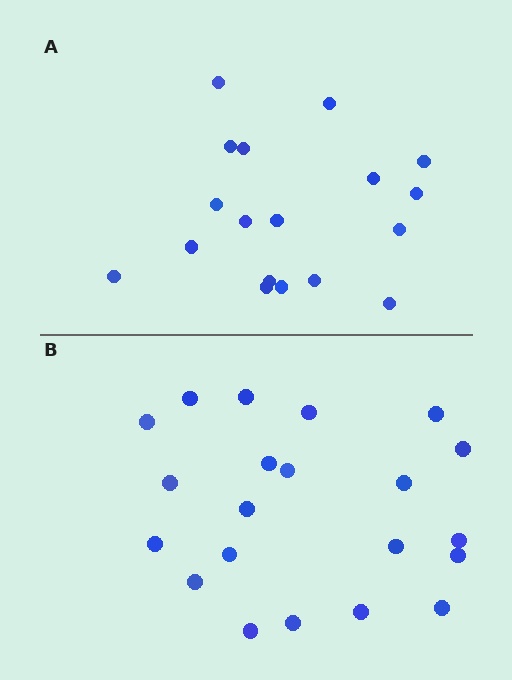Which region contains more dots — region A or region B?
Region B (the bottom region) has more dots.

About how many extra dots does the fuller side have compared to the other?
Region B has just a few more — roughly 2 or 3 more dots than region A.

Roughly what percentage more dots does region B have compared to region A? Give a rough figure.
About 15% more.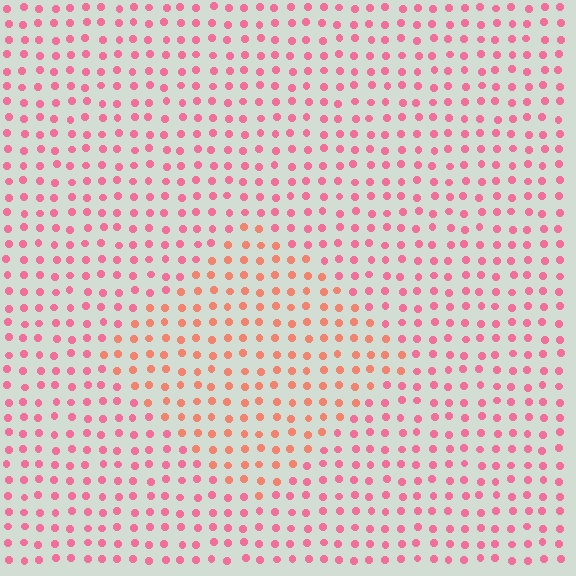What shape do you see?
I see a diamond.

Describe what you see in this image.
The image is filled with small pink elements in a uniform arrangement. A diamond-shaped region is visible where the elements are tinted to a slightly different hue, forming a subtle color boundary.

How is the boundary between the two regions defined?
The boundary is defined purely by a slight shift in hue (about 30 degrees). Spacing, size, and orientation are identical on both sides.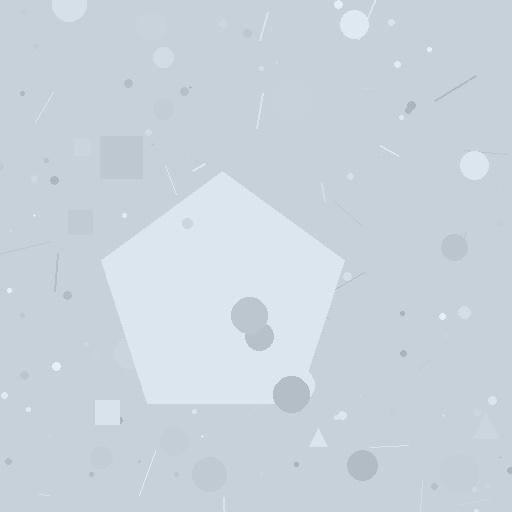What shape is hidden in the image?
A pentagon is hidden in the image.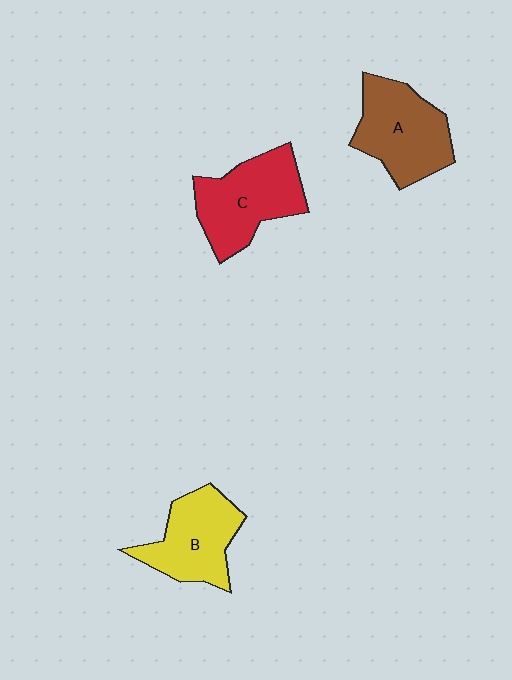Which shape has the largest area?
Shape C (red).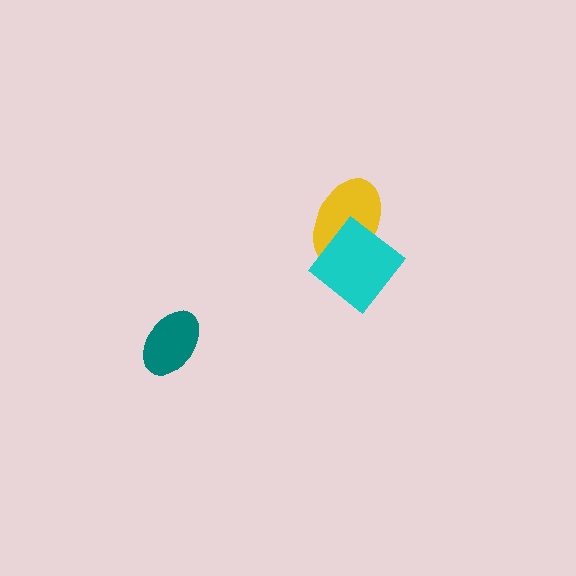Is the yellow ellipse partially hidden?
Yes, it is partially covered by another shape.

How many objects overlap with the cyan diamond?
1 object overlaps with the cyan diamond.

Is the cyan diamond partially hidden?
No, no other shape covers it.